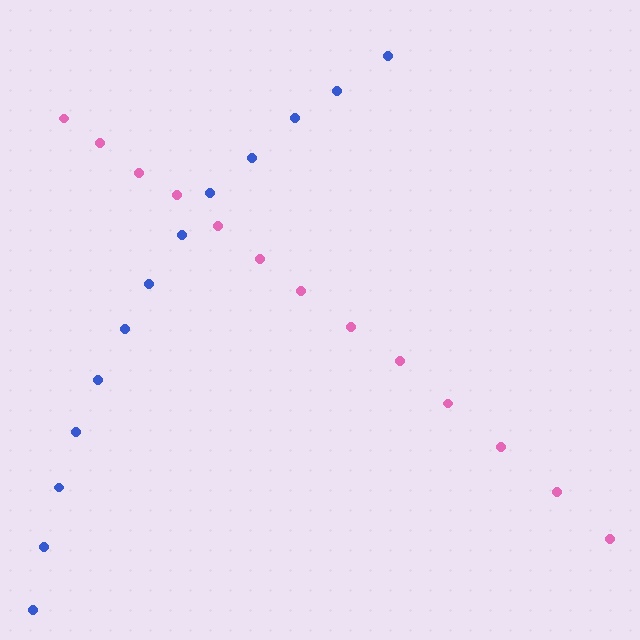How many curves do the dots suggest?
There are 2 distinct paths.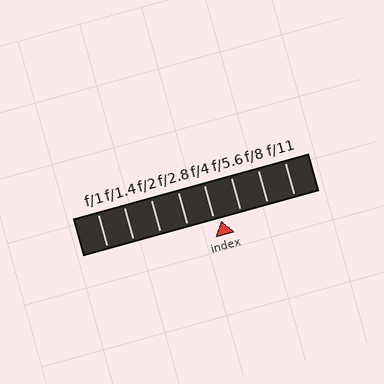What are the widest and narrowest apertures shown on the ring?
The widest aperture shown is f/1 and the narrowest is f/11.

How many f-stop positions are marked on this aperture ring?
There are 8 f-stop positions marked.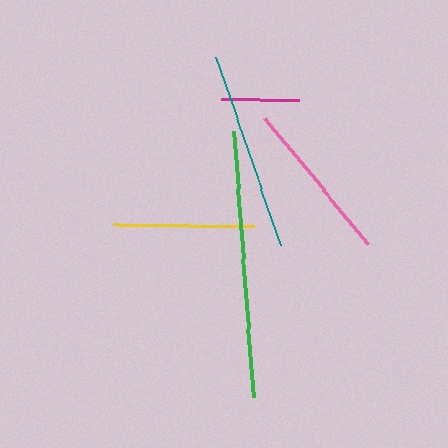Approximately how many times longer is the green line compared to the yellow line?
The green line is approximately 1.9 times the length of the yellow line.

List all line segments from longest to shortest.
From longest to shortest: green, teal, pink, yellow, magenta.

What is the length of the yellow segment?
The yellow segment is approximately 141 pixels long.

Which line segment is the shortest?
The magenta line is the shortest at approximately 78 pixels.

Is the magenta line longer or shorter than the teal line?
The teal line is longer than the magenta line.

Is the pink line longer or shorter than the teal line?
The teal line is longer than the pink line.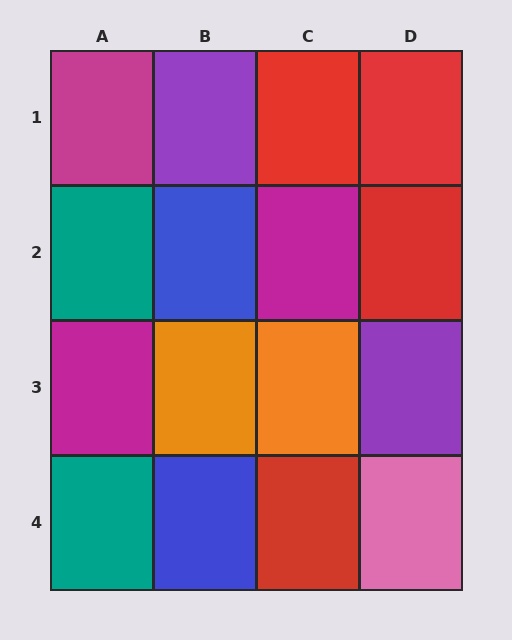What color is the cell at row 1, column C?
Red.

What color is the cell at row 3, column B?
Orange.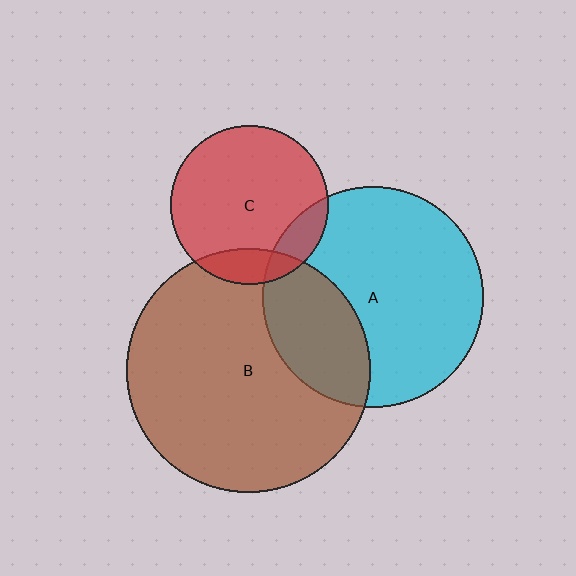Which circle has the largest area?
Circle B (brown).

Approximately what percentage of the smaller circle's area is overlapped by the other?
Approximately 15%.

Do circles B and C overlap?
Yes.